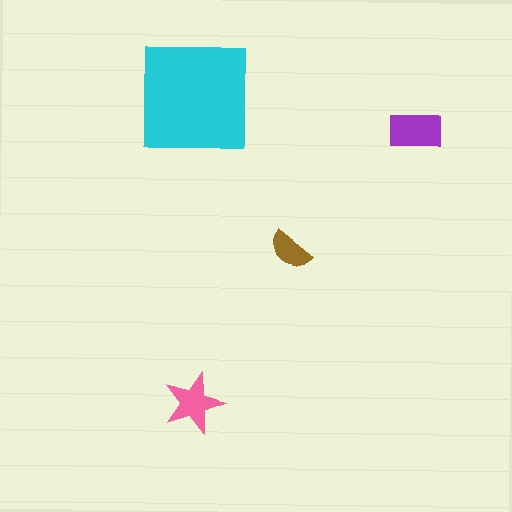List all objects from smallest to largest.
The brown semicircle, the pink star, the purple rectangle, the cyan square.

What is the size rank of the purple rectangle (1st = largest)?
2nd.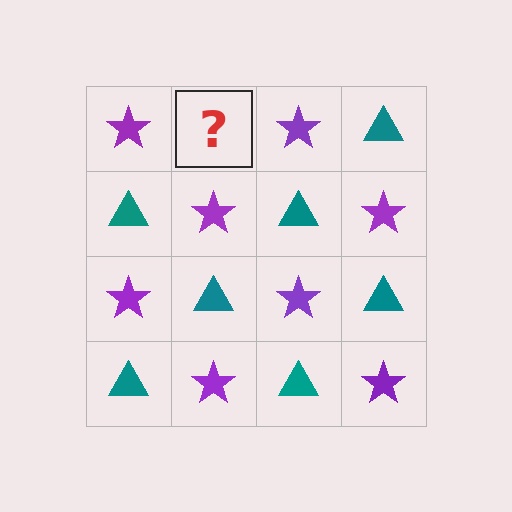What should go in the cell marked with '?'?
The missing cell should contain a teal triangle.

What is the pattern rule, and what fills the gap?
The rule is that it alternates purple star and teal triangle in a checkerboard pattern. The gap should be filled with a teal triangle.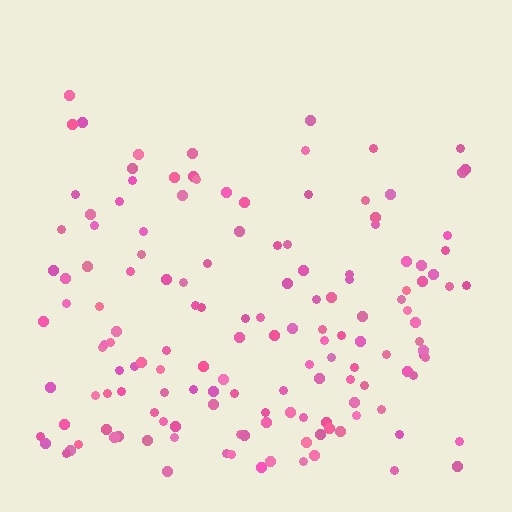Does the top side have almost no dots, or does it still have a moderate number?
Still a moderate number, just noticeably fewer than the bottom.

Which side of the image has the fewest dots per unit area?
The top.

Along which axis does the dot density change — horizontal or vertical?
Vertical.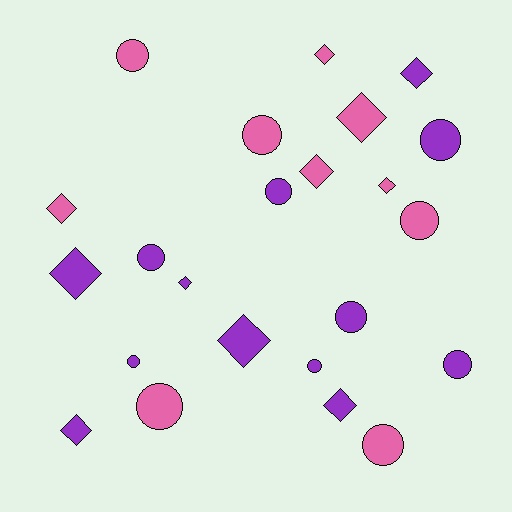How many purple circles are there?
There are 7 purple circles.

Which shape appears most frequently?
Circle, with 12 objects.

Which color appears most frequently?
Purple, with 13 objects.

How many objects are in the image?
There are 23 objects.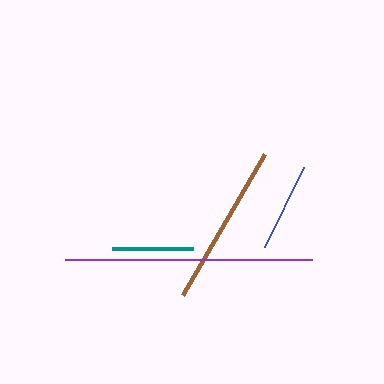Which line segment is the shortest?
The teal line is the shortest at approximately 82 pixels.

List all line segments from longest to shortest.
From longest to shortest: purple, brown, blue, teal.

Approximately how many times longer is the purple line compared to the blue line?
The purple line is approximately 2.8 times the length of the blue line.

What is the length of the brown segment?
The brown segment is approximately 163 pixels long.